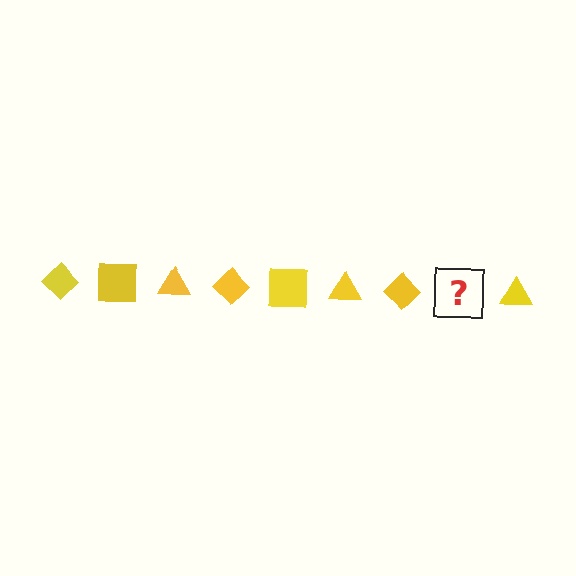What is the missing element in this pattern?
The missing element is a yellow square.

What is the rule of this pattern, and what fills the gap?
The rule is that the pattern cycles through diamond, square, triangle shapes in yellow. The gap should be filled with a yellow square.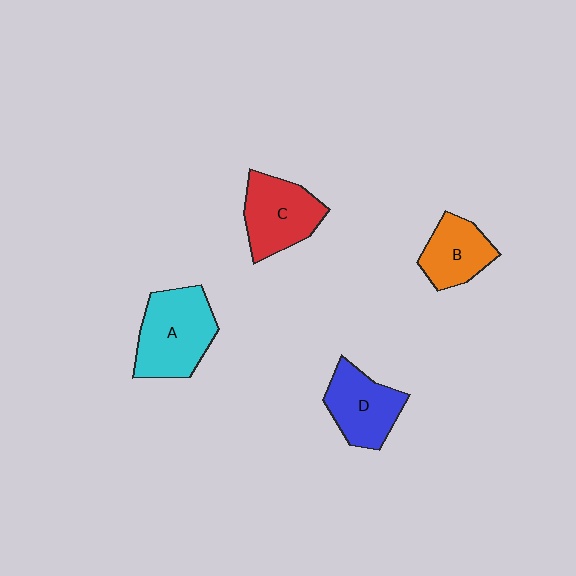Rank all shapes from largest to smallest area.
From largest to smallest: A (cyan), C (red), D (blue), B (orange).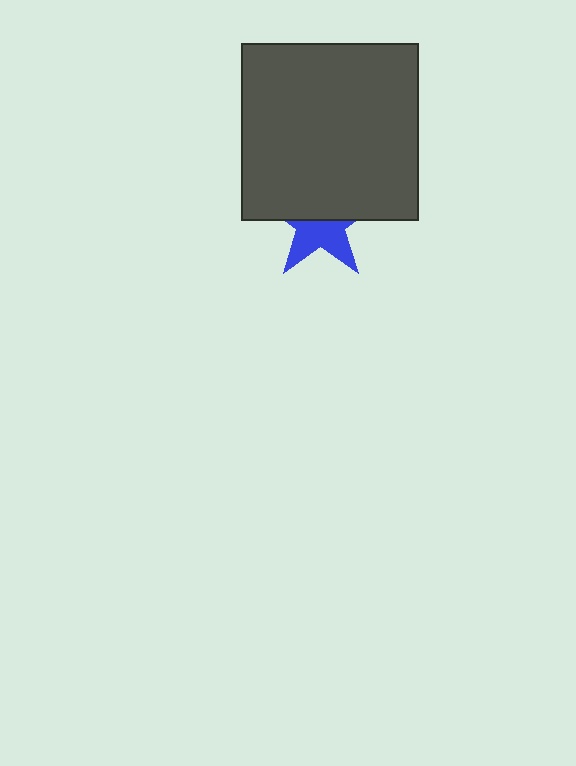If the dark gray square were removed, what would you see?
You would see the complete blue star.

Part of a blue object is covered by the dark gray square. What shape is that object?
It is a star.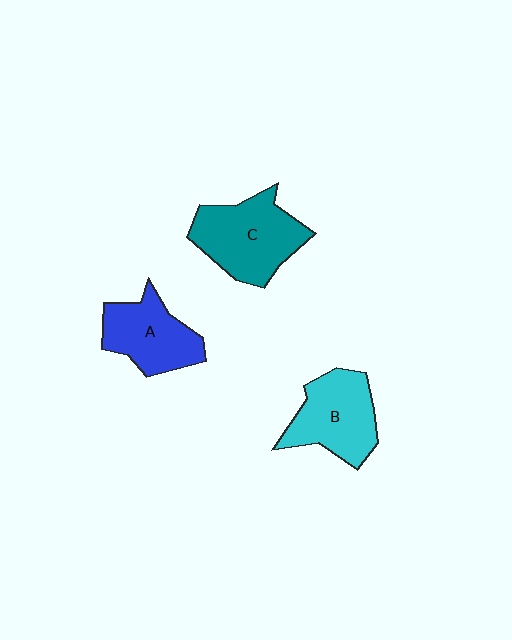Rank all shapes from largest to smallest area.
From largest to smallest: C (teal), B (cyan), A (blue).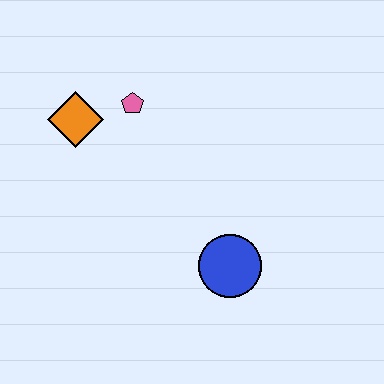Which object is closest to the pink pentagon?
The orange diamond is closest to the pink pentagon.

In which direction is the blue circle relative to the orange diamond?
The blue circle is to the right of the orange diamond.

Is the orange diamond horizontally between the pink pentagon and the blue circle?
No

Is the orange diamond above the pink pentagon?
No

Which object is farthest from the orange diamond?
The blue circle is farthest from the orange diamond.